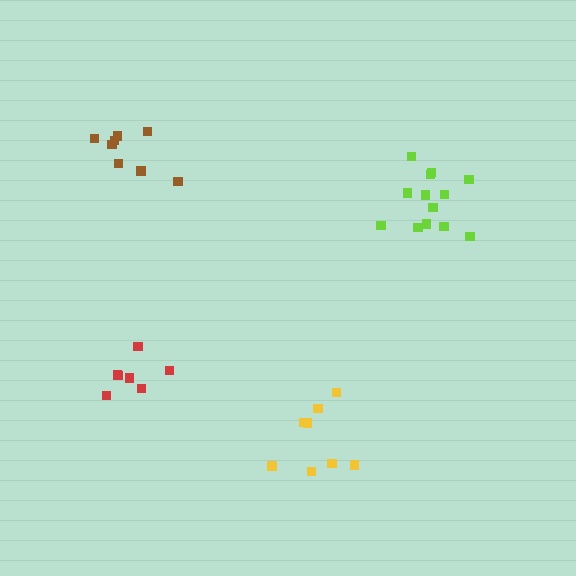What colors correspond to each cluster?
The clusters are colored: yellow, red, brown, lime.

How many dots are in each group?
Group 1: 8 dots, Group 2: 7 dots, Group 3: 8 dots, Group 4: 13 dots (36 total).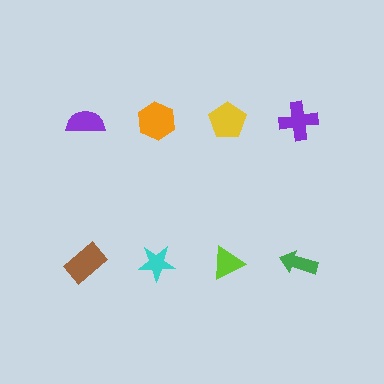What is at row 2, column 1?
A brown rectangle.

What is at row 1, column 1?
A purple semicircle.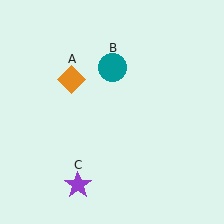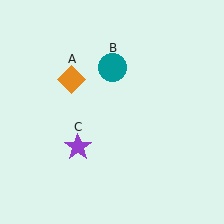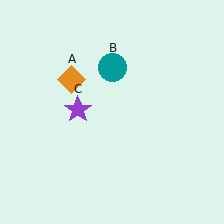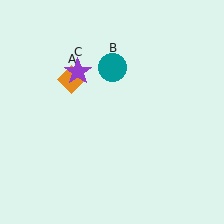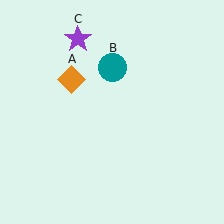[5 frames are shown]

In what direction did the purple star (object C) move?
The purple star (object C) moved up.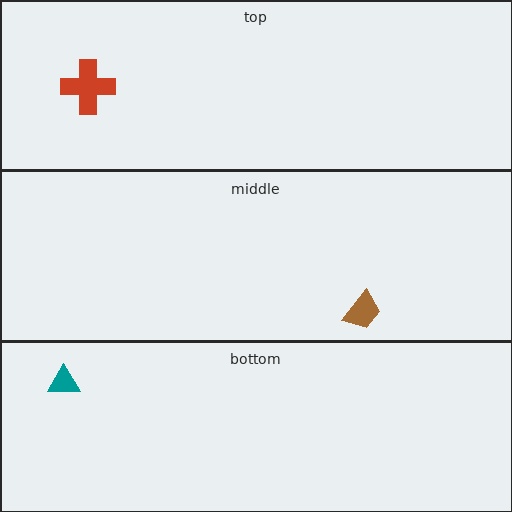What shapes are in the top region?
The red cross.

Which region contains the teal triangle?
The bottom region.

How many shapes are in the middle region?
1.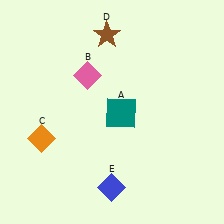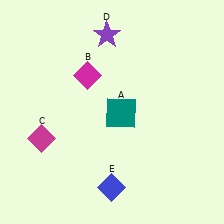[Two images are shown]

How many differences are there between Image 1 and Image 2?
There are 3 differences between the two images.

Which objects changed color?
B changed from pink to magenta. C changed from orange to magenta. D changed from brown to purple.